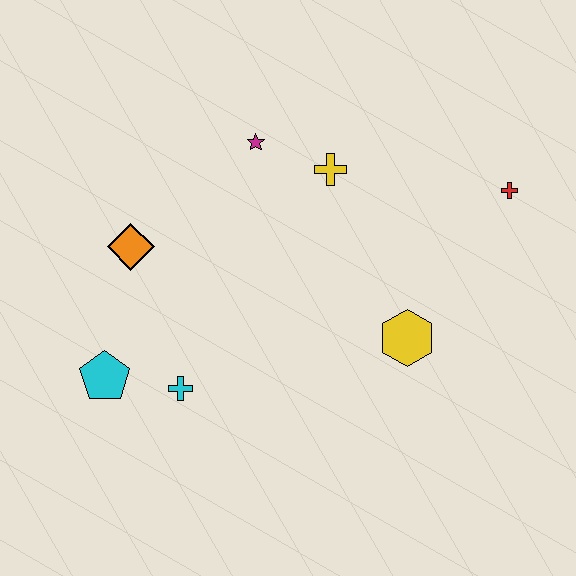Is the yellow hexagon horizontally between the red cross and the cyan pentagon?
Yes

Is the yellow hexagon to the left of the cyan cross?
No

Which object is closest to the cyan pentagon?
The cyan cross is closest to the cyan pentagon.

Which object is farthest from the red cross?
The cyan pentagon is farthest from the red cross.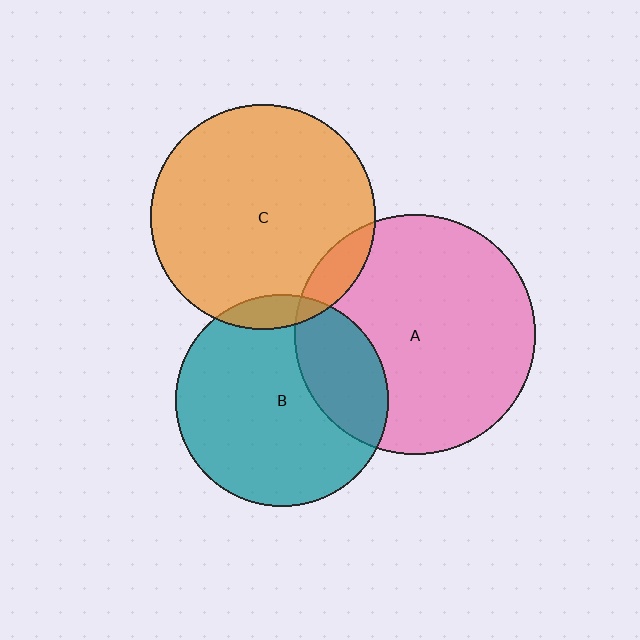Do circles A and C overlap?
Yes.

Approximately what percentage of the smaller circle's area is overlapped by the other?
Approximately 10%.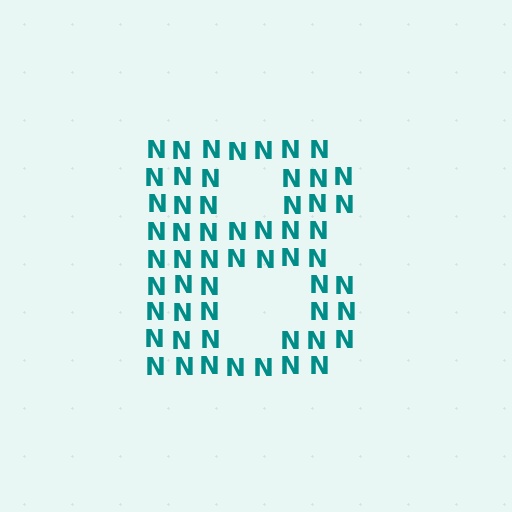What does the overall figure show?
The overall figure shows the letter B.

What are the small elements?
The small elements are letter N's.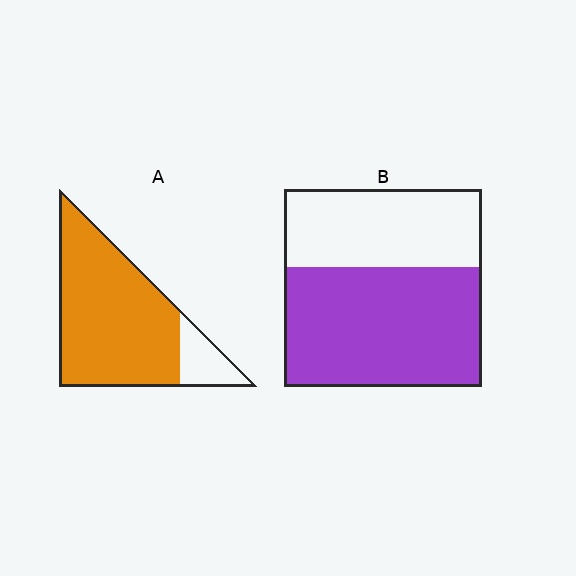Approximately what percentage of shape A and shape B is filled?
A is approximately 85% and B is approximately 60%.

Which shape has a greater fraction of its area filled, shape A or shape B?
Shape A.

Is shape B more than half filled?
Yes.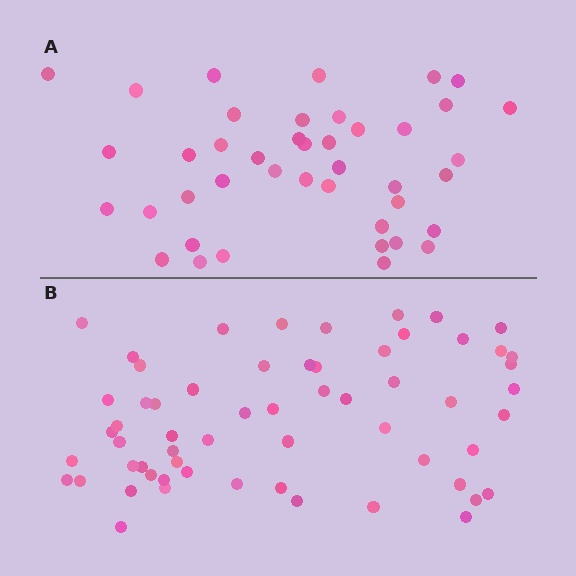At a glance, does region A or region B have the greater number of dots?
Region B (the bottom region) has more dots.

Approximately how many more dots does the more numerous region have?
Region B has approximately 20 more dots than region A.